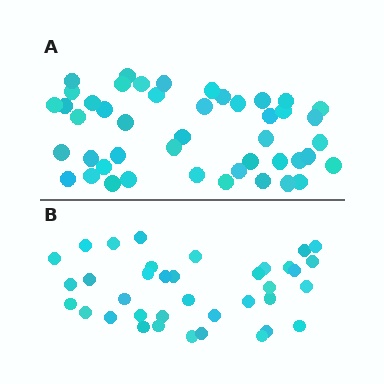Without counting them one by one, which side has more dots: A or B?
Region A (the top region) has more dots.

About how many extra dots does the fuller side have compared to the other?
Region A has roughly 8 or so more dots than region B.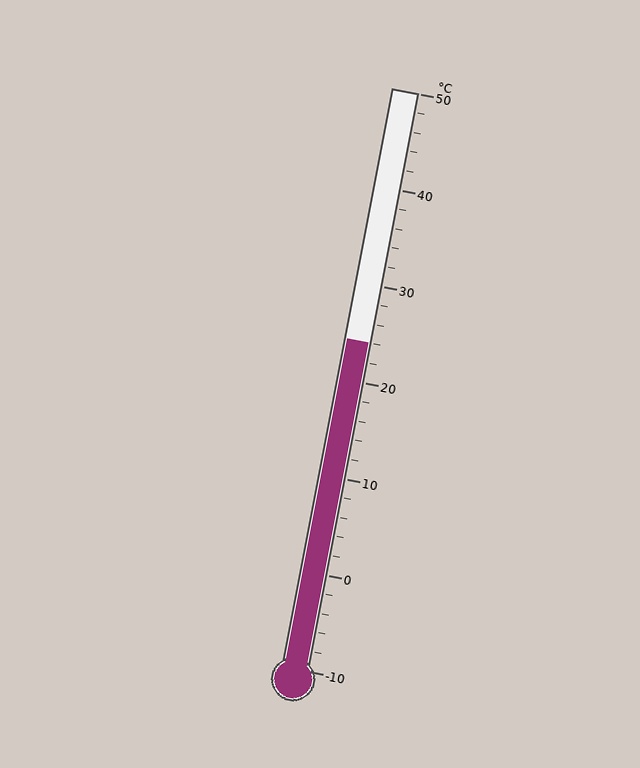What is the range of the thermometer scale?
The thermometer scale ranges from -10°C to 50°C.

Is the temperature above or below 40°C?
The temperature is below 40°C.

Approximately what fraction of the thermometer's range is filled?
The thermometer is filled to approximately 55% of its range.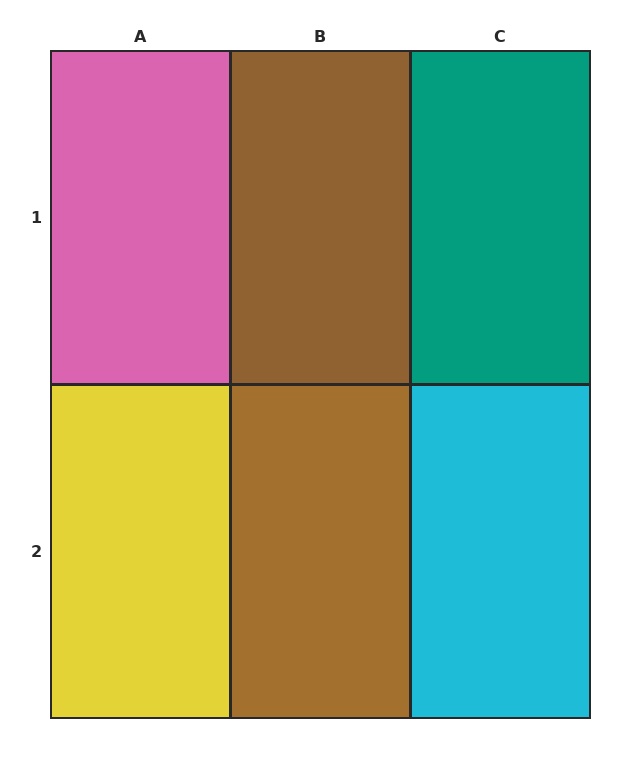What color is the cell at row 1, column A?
Pink.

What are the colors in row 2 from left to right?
Yellow, brown, cyan.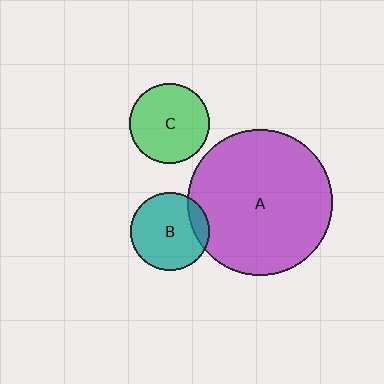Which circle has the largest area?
Circle A (purple).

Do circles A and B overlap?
Yes.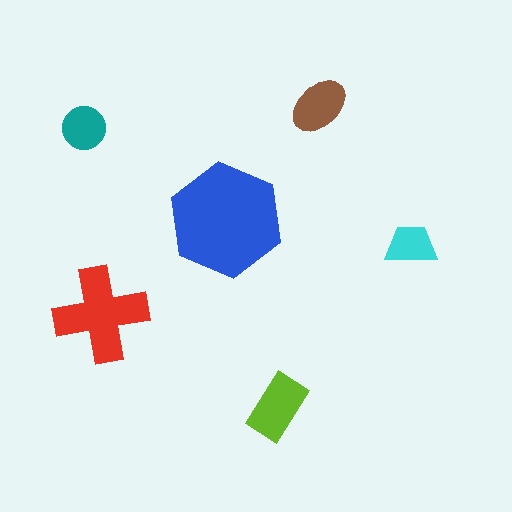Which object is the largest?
The blue hexagon.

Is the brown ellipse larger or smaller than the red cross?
Smaller.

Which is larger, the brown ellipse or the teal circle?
The brown ellipse.